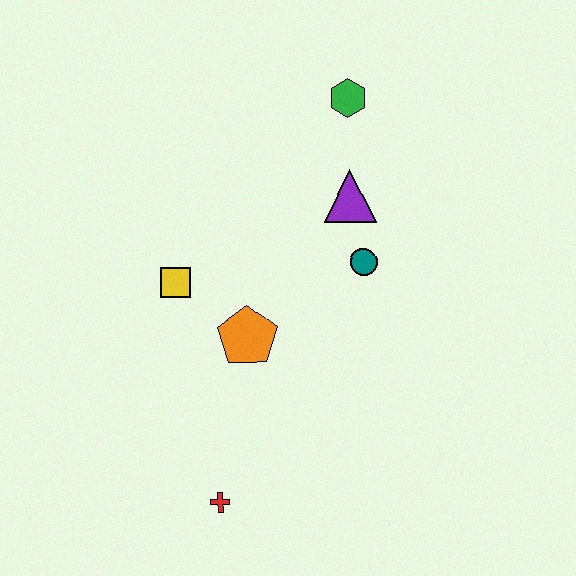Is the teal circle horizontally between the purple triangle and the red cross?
No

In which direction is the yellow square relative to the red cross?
The yellow square is above the red cross.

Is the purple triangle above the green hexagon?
No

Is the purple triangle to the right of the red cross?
Yes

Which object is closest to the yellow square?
The orange pentagon is closest to the yellow square.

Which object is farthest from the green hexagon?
The red cross is farthest from the green hexagon.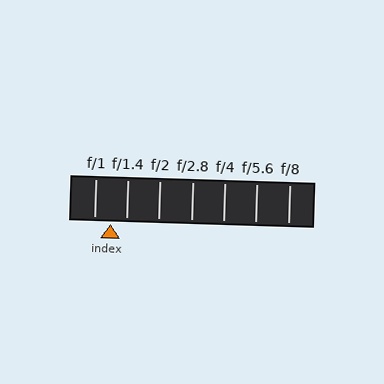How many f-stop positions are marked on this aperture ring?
There are 7 f-stop positions marked.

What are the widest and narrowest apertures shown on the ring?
The widest aperture shown is f/1 and the narrowest is f/8.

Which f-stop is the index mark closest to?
The index mark is closest to f/1.4.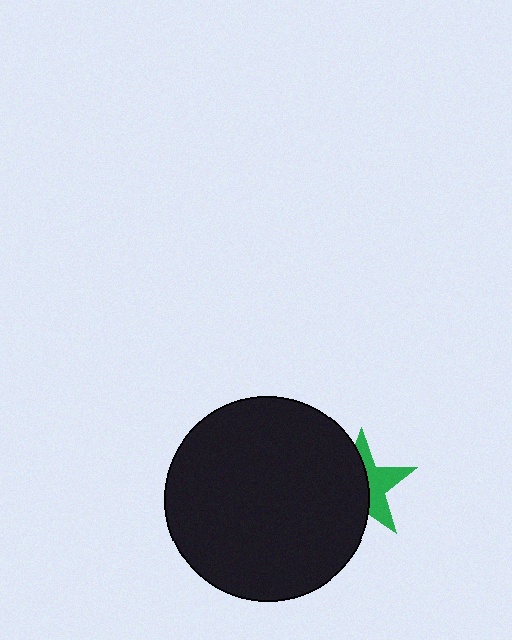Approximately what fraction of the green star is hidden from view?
Roughly 56% of the green star is hidden behind the black circle.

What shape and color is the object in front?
The object in front is a black circle.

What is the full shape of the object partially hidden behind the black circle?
The partially hidden object is a green star.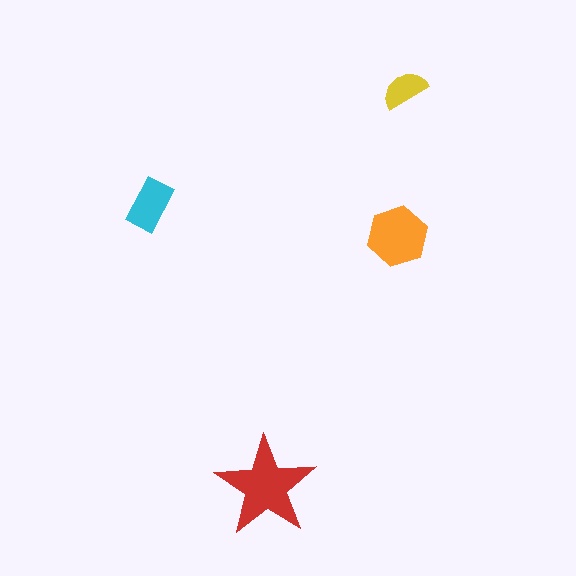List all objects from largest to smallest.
The red star, the orange hexagon, the cyan rectangle, the yellow semicircle.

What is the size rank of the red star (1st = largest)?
1st.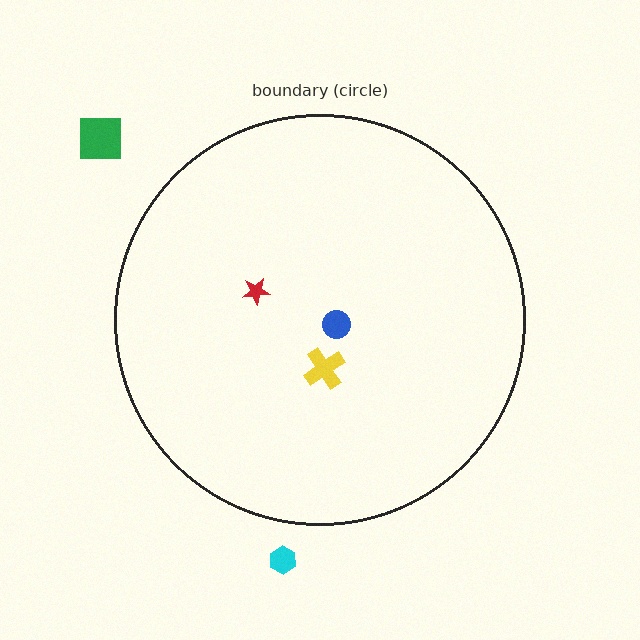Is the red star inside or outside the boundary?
Inside.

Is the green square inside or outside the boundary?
Outside.